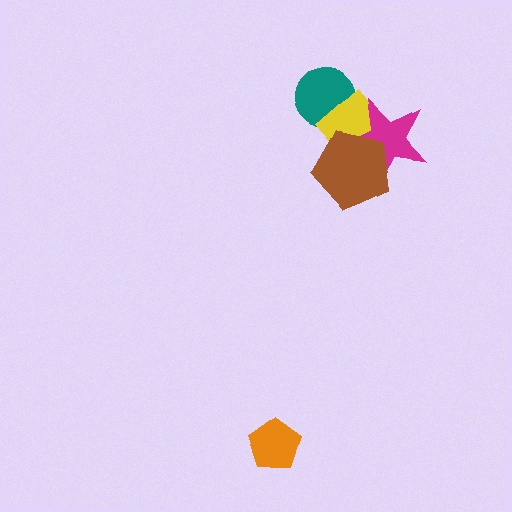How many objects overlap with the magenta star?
2 objects overlap with the magenta star.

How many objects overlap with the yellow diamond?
3 objects overlap with the yellow diamond.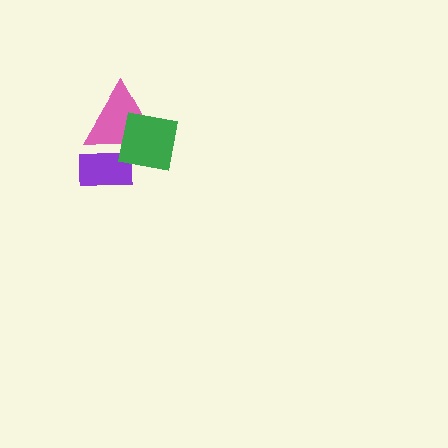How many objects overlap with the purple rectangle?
2 objects overlap with the purple rectangle.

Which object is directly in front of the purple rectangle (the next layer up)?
The pink triangle is directly in front of the purple rectangle.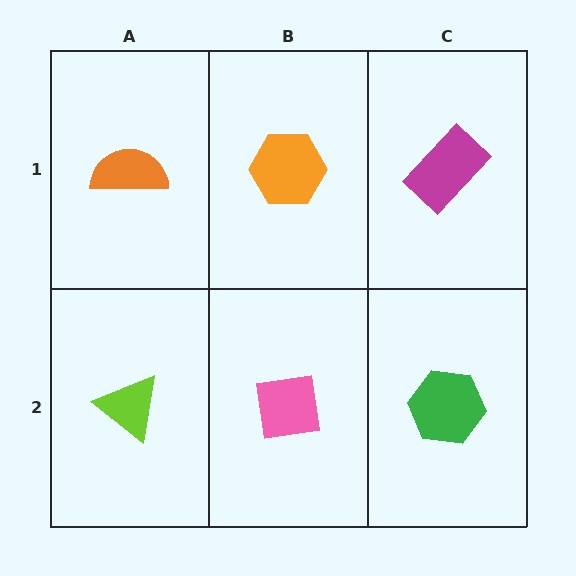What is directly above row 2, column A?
An orange semicircle.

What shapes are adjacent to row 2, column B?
An orange hexagon (row 1, column B), a lime triangle (row 2, column A), a green hexagon (row 2, column C).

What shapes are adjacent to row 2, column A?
An orange semicircle (row 1, column A), a pink square (row 2, column B).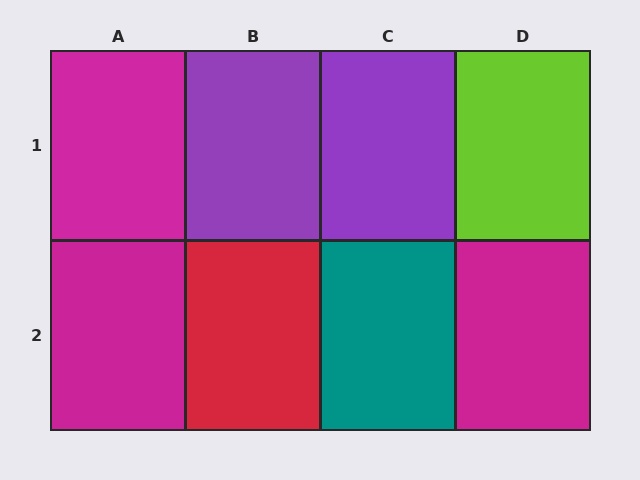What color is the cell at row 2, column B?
Red.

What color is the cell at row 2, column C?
Teal.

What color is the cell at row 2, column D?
Magenta.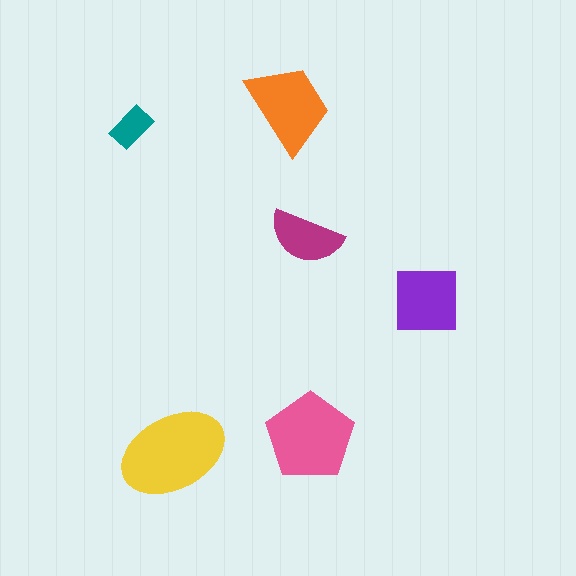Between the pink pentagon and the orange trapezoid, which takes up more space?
The pink pentagon.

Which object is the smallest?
The teal rectangle.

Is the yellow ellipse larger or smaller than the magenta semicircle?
Larger.